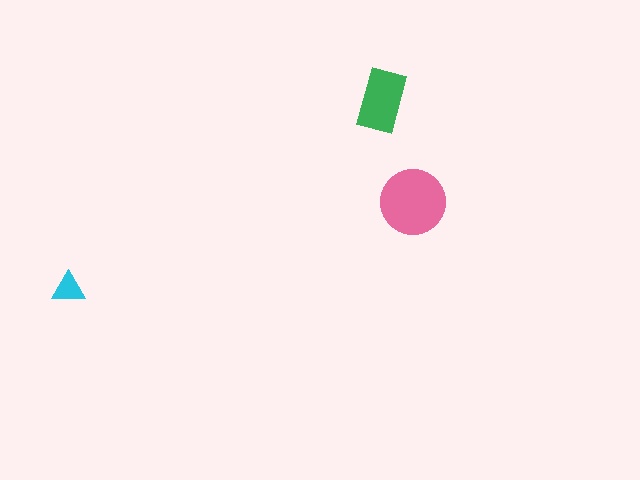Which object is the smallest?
The cyan triangle.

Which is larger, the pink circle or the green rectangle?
The pink circle.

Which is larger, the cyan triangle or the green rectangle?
The green rectangle.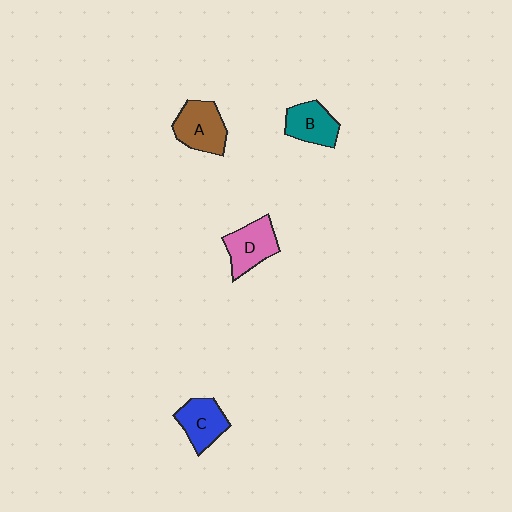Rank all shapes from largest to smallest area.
From largest to smallest: A (brown), D (pink), C (blue), B (teal).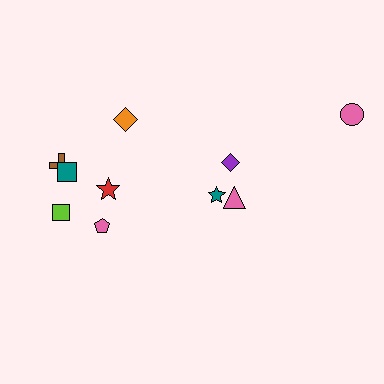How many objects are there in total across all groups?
There are 10 objects.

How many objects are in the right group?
There are 4 objects.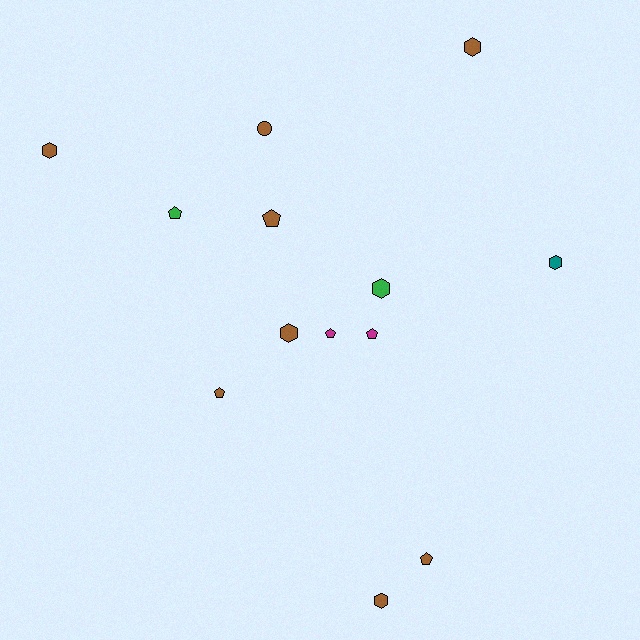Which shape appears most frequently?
Hexagon, with 6 objects.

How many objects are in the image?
There are 13 objects.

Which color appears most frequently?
Brown, with 8 objects.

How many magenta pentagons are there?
There are 2 magenta pentagons.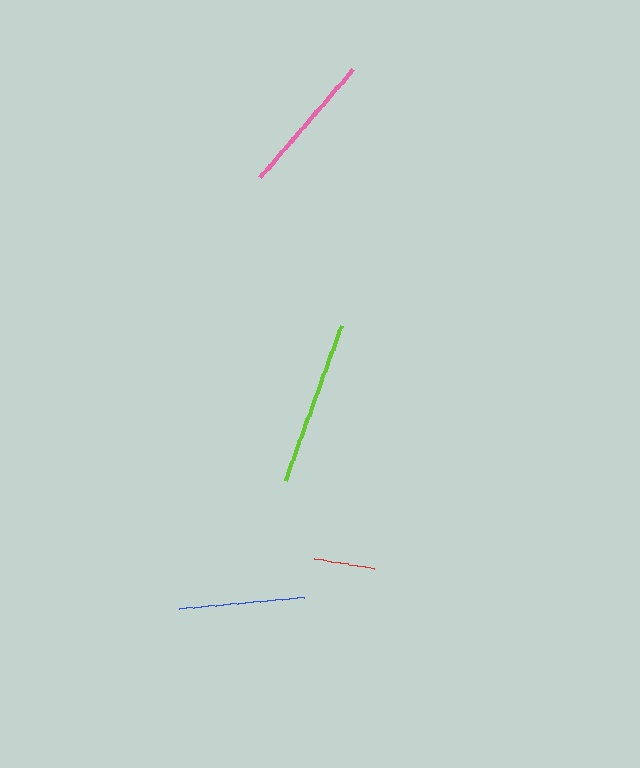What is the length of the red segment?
The red segment is approximately 60 pixels long.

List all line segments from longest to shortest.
From longest to shortest: lime, pink, blue, red.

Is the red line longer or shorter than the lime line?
The lime line is longer than the red line.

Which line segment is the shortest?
The red line is the shortest at approximately 60 pixels.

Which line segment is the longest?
The lime line is the longest at approximately 164 pixels.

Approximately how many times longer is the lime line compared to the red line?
The lime line is approximately 2.7 times the length of the red line.